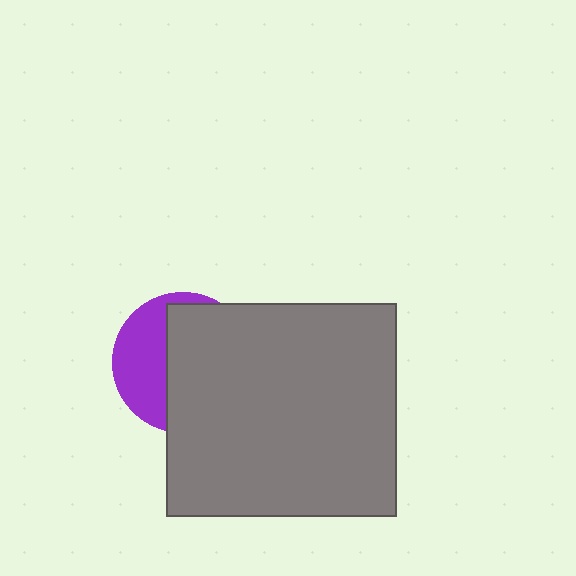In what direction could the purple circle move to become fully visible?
The purple circle could move left. That would shift it out from behind the gray rectangle entirely.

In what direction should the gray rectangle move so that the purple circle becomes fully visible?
The gray rectangle should move right. That is the shortest direction to clear the overlap and leave the purple circle fully visible.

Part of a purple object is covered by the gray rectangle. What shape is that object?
It is a circle.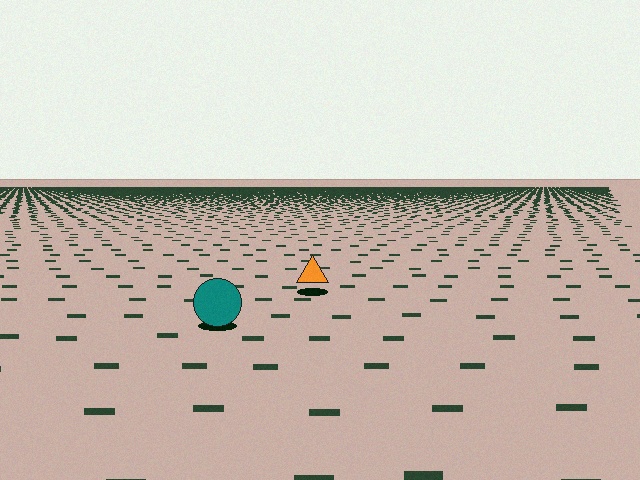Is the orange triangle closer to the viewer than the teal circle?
No. The teal circle is closer — you can tell from the texture gradient: the ground texture is coarser near it.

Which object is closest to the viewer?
The teal circle is closest. The texture marks near it are larger and more spread out.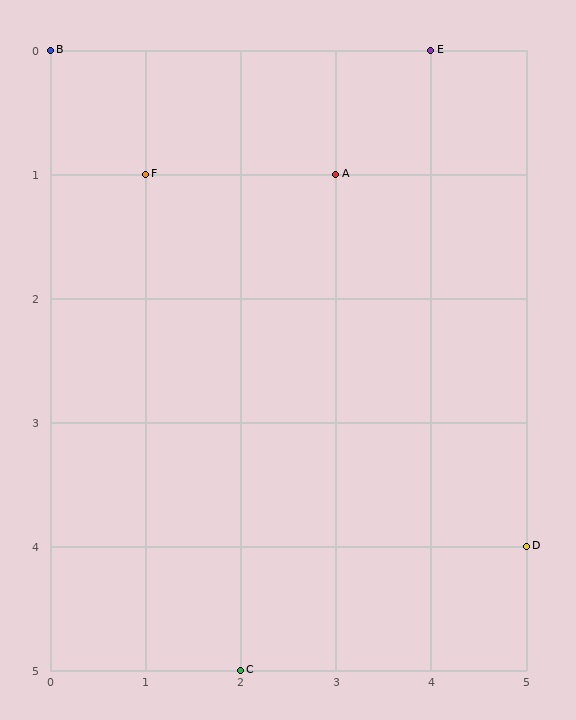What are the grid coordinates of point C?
Point C is at grid coordinates (2, 5).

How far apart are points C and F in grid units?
Points C and F are 1 column and 4 rows apart (about 4.1 grid units diagonally).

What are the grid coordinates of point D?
Point D is at grid coordinates (5, 4).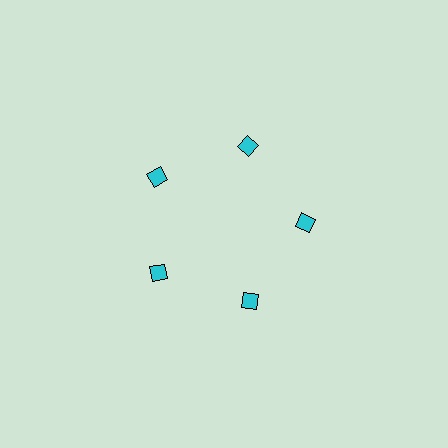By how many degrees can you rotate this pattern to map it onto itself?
The pattern maps onto itself every 72 degrees of rotation.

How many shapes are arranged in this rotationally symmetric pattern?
There are 5 shapes, arranged in 5 groups of 1.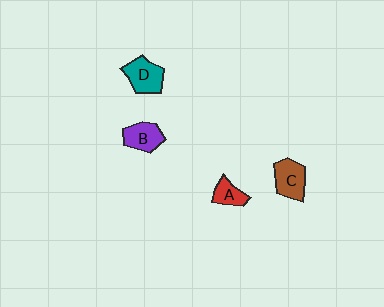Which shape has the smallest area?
Shape A (red).